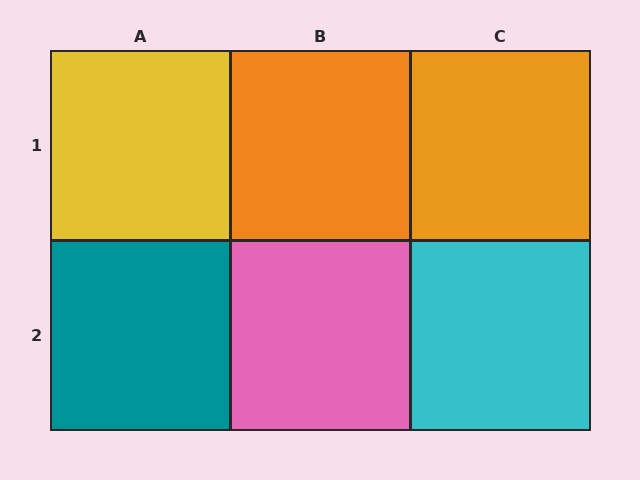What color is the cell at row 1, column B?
Orange.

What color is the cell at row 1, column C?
Orange.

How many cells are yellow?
1 cell is yellow.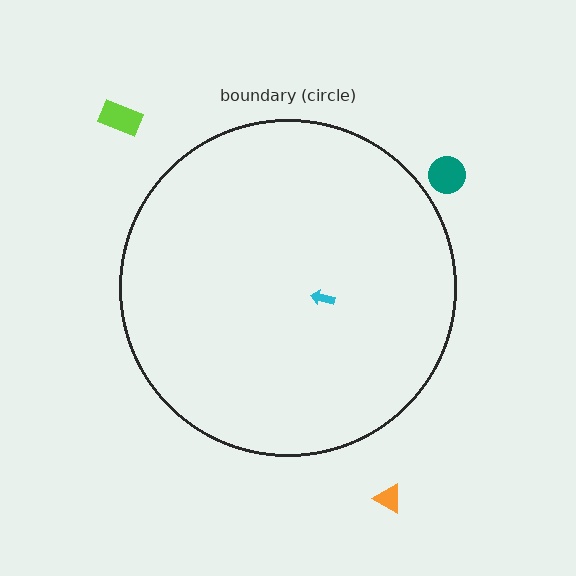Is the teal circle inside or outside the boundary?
Outside.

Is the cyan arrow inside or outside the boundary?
Inside.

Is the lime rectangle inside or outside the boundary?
Outside.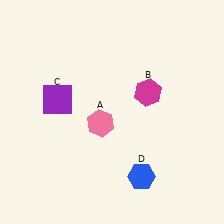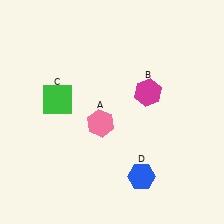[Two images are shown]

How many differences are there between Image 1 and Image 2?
There is 1 difference between the two images.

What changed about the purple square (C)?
In Image 1, C is purple. In Image 2, it changed to green.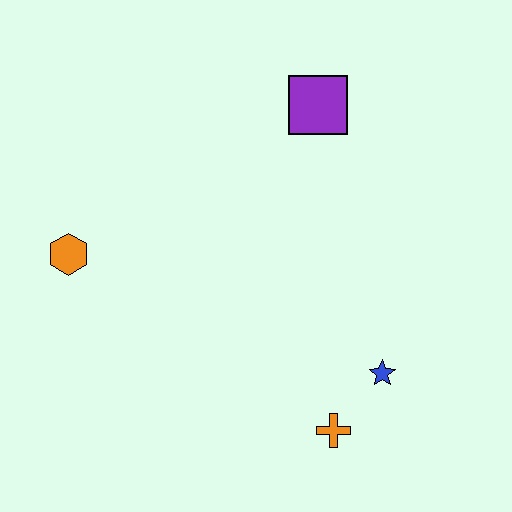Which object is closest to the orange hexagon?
The purple square is closest to the orange hexagon.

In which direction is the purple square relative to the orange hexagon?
The purple square is to the right of the orange hexagon.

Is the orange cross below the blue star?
Yes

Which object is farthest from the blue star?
The orange hexagon is farthest from the blue star.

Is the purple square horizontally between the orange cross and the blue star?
No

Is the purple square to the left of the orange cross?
Yes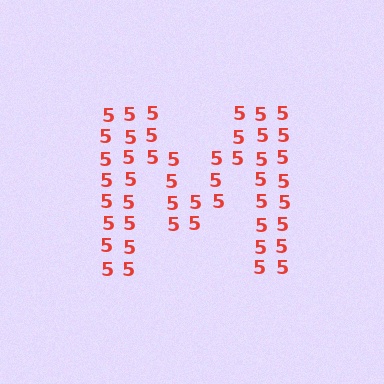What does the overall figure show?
The overall figure shows the letter M.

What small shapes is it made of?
It is made of small digit 5's.